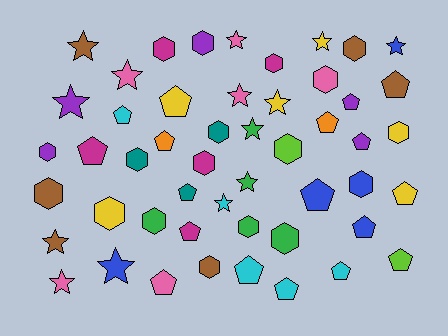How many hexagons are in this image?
There are 18 hexagons.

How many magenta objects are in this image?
There are 5 magenta objects.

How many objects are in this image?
There are 50 objects.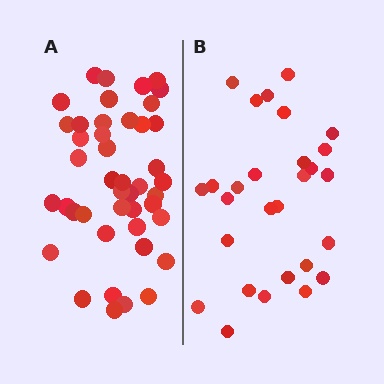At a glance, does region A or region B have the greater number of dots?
Region A (the left region) has more dots.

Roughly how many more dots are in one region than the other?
Region A has approximately 15 more dots than region B.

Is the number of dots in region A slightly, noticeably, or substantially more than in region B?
Region A has substantially more. The ratio is roughly 1.6 to 1.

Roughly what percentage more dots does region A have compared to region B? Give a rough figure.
About 55% more.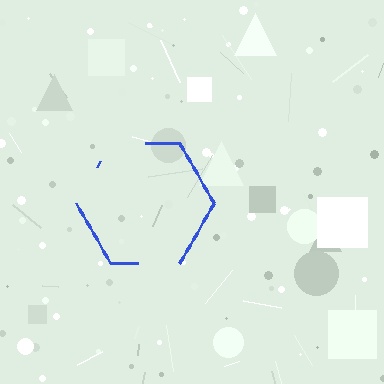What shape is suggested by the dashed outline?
The dashed outline suggests a hexagon.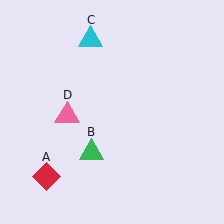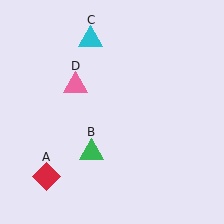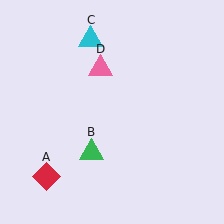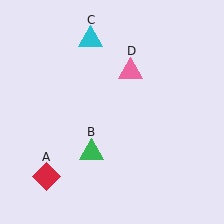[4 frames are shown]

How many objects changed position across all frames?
1 object changed position: pink triangle (object D).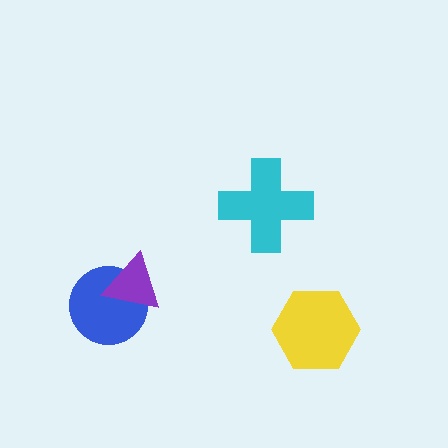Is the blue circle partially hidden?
Yes, it is partially covered by another shape.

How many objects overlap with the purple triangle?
1 object overlaps with the purple triangle.